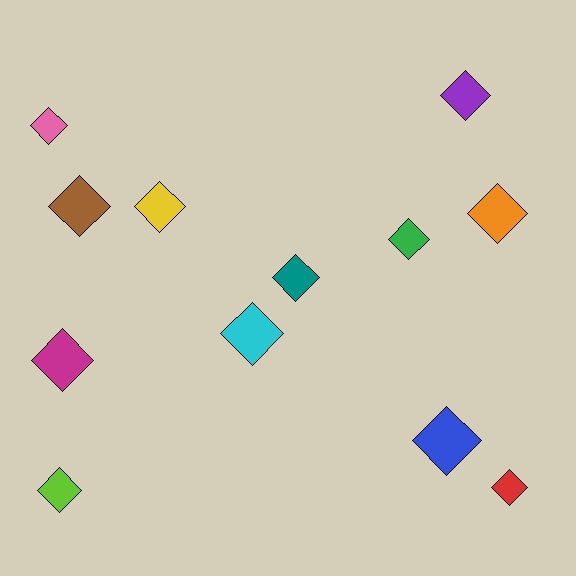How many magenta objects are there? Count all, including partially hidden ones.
There is 1 magenta object.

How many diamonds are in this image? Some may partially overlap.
There are 12 diamonds.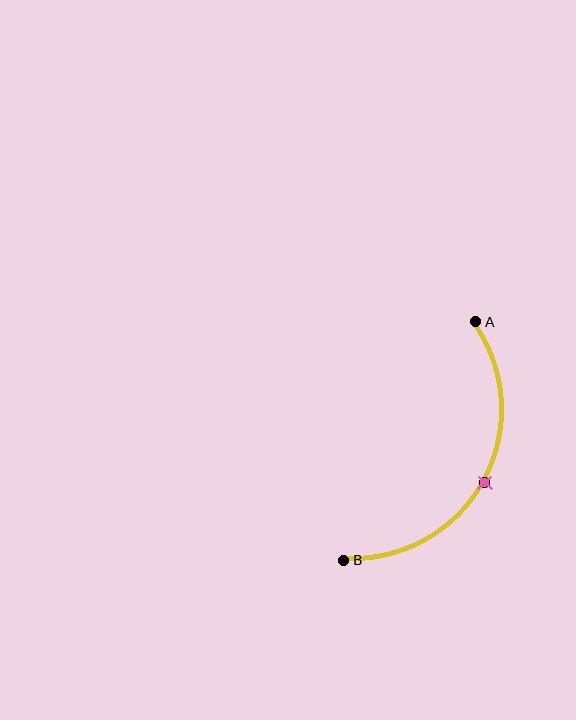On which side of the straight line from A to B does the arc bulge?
The arc bulges to the right of the straight line connecting A and B.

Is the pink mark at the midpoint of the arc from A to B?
Yes. The pink mark lies on the arc at equal arc-length from both A and B — it is the arc midpoint.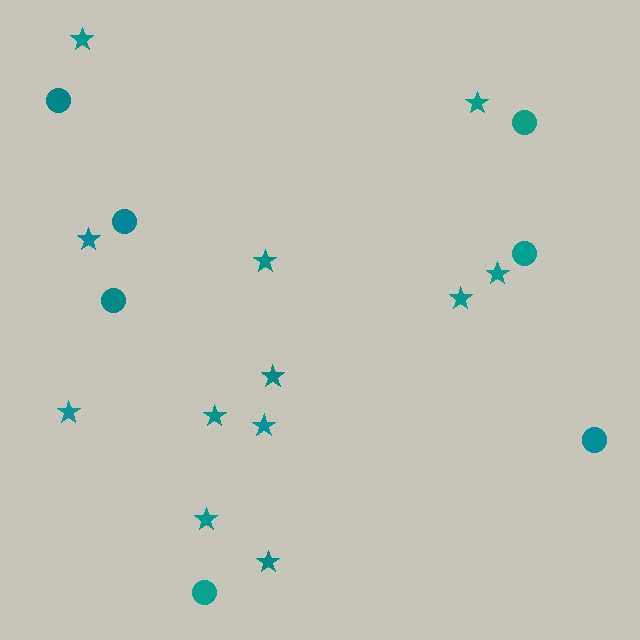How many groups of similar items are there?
There are 2 groups: one group of stars (12) and one group of circles (7).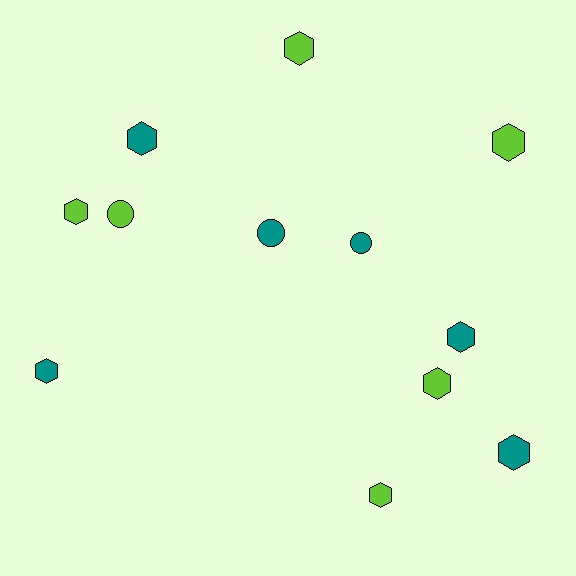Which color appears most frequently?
Teal, with 6 objects.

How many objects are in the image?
There are 12 objects.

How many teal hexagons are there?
There are 4 teal hexagons.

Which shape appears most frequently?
Hexagon, with 9 objects.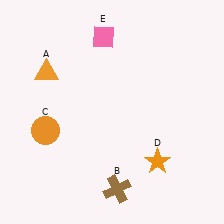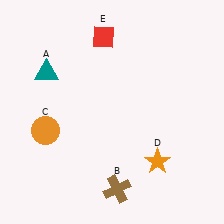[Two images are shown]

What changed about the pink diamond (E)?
In Image 1, E is pink. In Image 2, it changed to red.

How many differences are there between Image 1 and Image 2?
There are 2 differences between the two images.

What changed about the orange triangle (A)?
In Image 1, A is orange. In Image 2, it changed to teal.